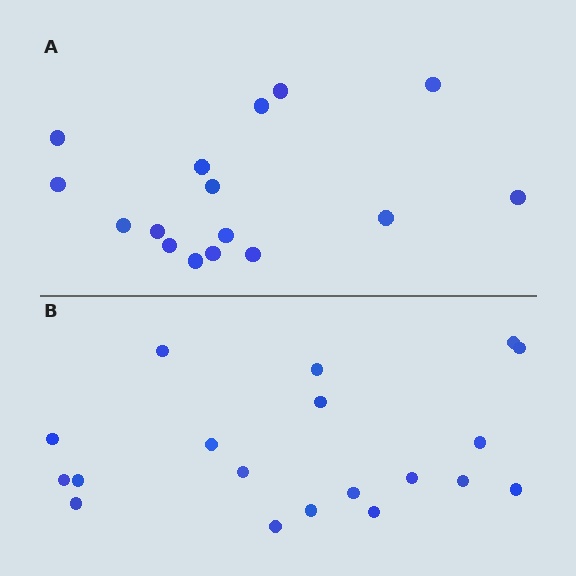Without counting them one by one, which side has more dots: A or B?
Region B (the bottom region) has more dots.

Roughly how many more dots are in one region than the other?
Region B has just a few more — roughly 2 or 3 more dots than region A.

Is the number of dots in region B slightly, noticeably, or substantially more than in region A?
Region B has only slightly more — the two regions are fairly close. The ratio is roughly 1.2 to 1.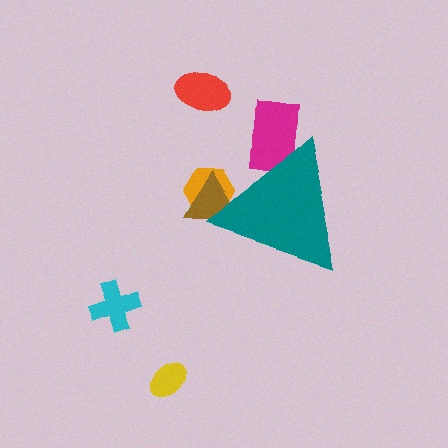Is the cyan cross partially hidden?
No, the cyan cross is fully visible.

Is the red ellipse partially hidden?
No, the red ellipse is fully visible.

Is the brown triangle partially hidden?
Yes, the brown triangle is partially hidden behind the teal triangle.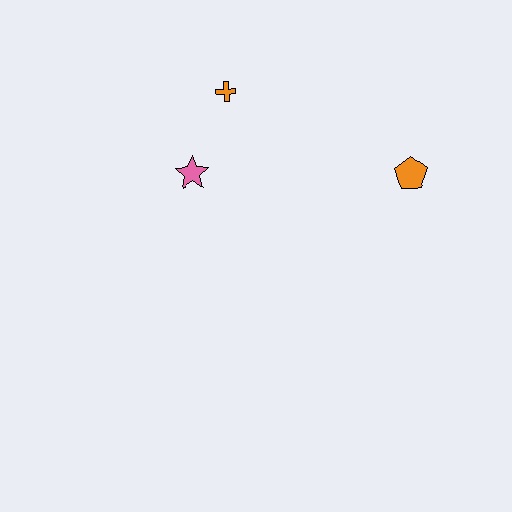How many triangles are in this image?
There are no triangles.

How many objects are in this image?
There are 3 objects.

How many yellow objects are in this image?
There are no yellow objects.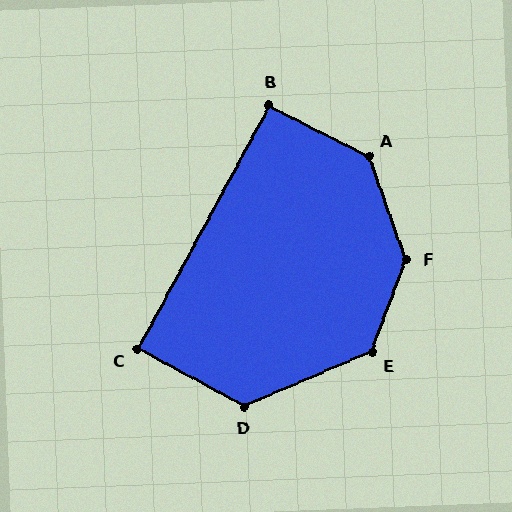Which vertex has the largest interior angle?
F, at approximately 139 degrees.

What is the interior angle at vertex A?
Approximately 137 degrees (obtuse).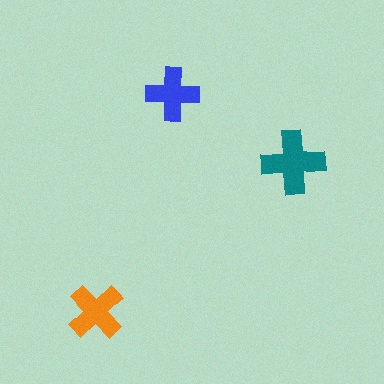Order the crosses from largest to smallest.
the teal one, the orange one, the blue one.